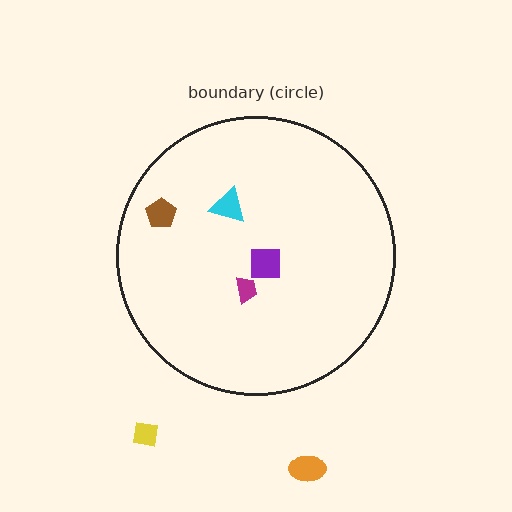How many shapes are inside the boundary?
4 inside, 2 outside.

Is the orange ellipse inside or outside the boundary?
Outside.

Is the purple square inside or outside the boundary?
Inside.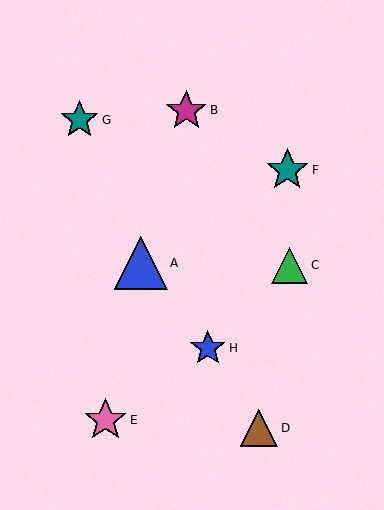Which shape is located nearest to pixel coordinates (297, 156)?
The teal star (labeled F) at (287, 170) is nearest to that location.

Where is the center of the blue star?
The center of the blue star is at (208, 348).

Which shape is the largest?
The blue triangle (labeled A) is the largest.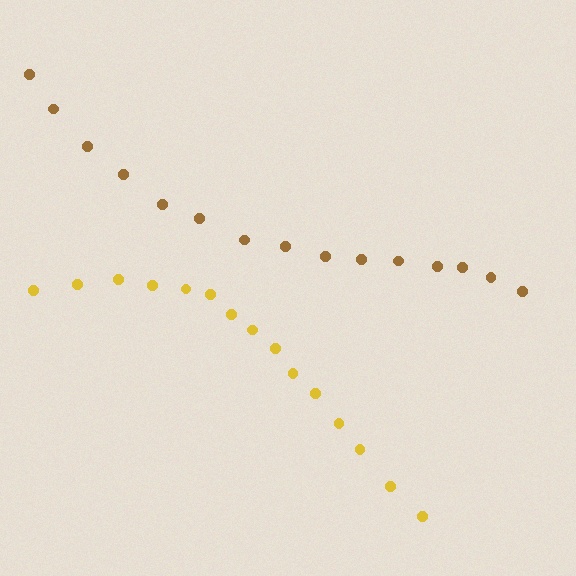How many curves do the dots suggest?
There are 2 distinct paths.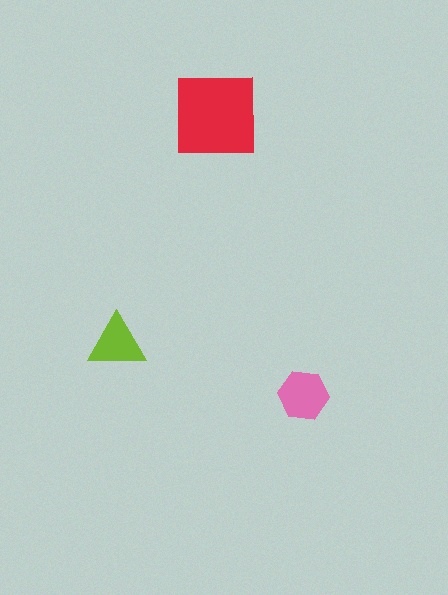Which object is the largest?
The red square.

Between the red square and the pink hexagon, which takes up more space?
The red square.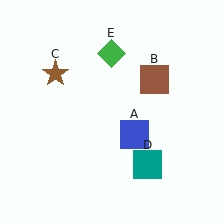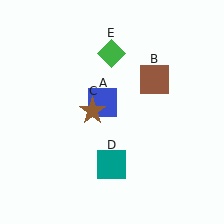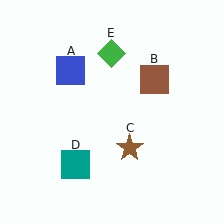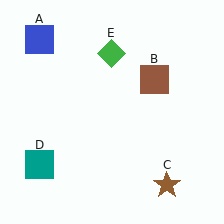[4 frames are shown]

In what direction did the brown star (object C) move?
The brown star (object C) moved down and to the right.